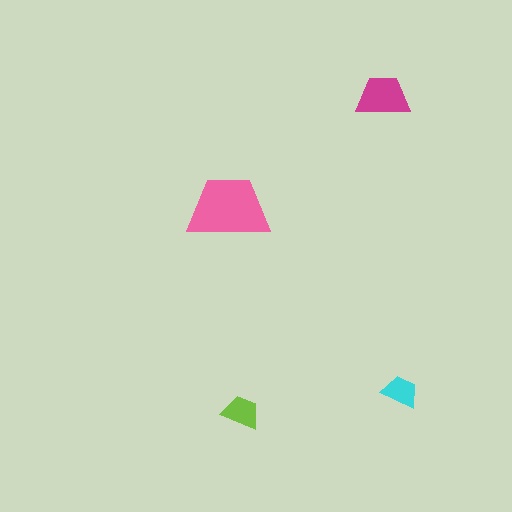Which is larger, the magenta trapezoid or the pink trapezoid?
The pink one.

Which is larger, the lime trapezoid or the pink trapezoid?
The pink one.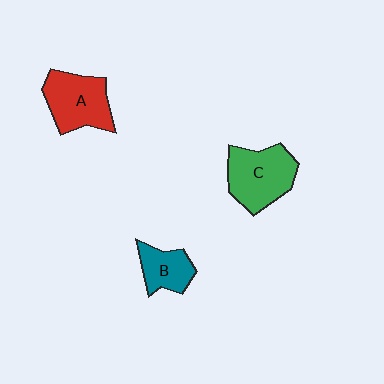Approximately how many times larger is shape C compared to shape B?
Approximately 1.7 times.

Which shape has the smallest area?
Shape B (teal).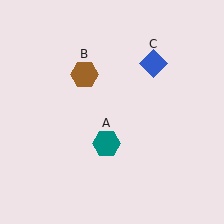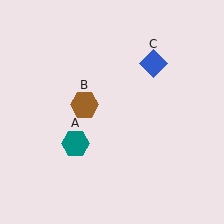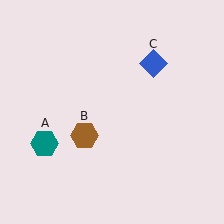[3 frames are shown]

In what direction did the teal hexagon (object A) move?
The teal hexagon (object A) moved left.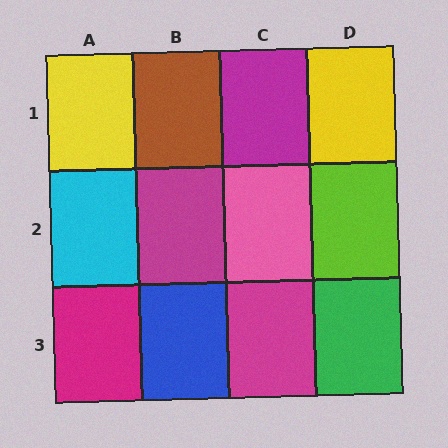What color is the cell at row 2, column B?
Magenta.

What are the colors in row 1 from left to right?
Yellow, brown, magenta, yellow.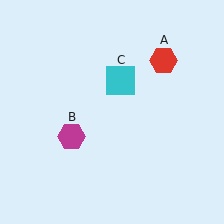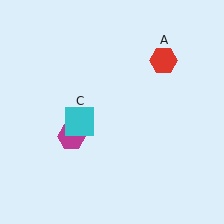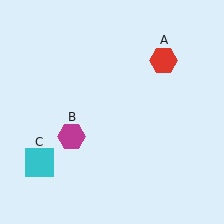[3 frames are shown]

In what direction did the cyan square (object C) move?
The cyan square (object C) moved down and to the left.